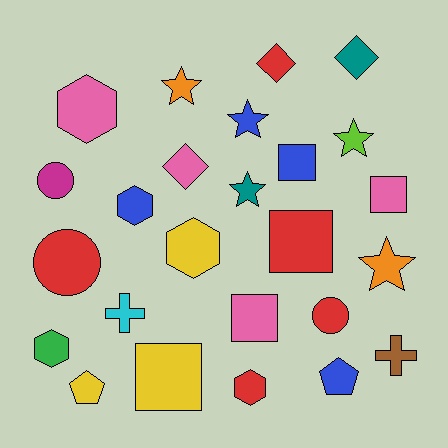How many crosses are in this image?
There are 2 crosses.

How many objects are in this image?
There are 25 objects.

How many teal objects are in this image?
There are 2 teal objects.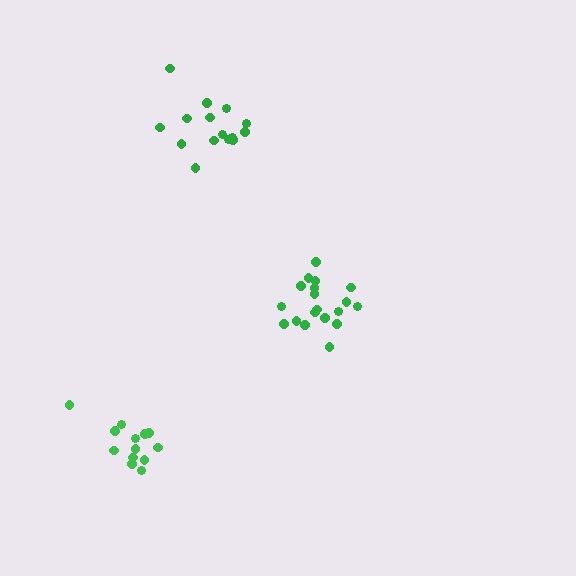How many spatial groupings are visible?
There are 3 spatial groupings.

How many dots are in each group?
Group 1: 19 dots, Group 2: 13 dots, Group 3: 15 dots (47 total).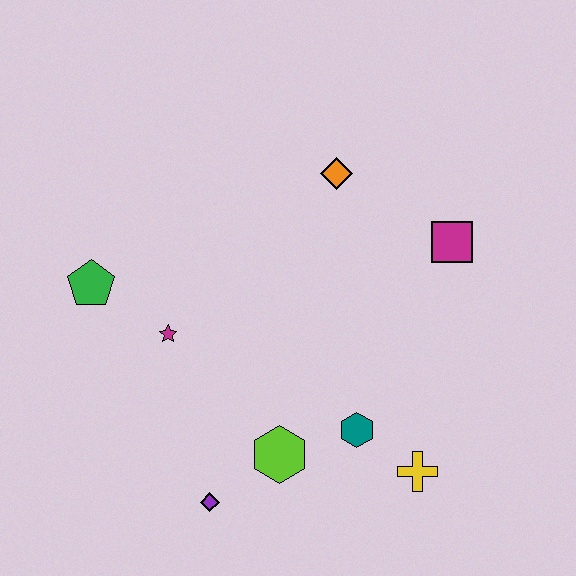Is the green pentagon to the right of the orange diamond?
No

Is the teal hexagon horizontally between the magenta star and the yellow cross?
Yes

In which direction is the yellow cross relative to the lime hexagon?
The yellow cross is to the right of the lime hexagon.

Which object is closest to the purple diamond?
The lime hexagon is closest to the purple diamond.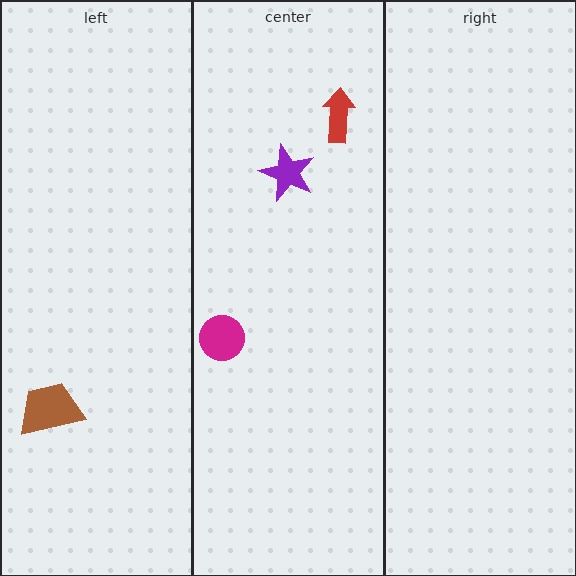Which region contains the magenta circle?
The center region.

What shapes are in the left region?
The brown trapezoid.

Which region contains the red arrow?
The center region.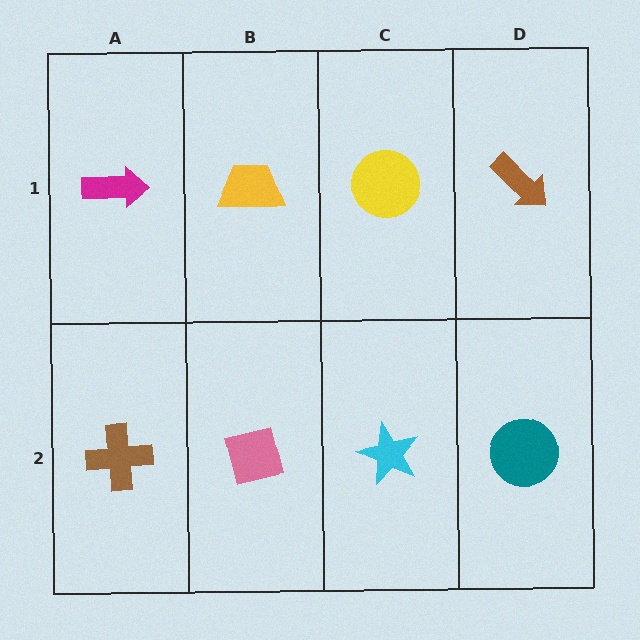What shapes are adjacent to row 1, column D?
A teal circle (row 2, column D), a yellow circle (row 1, column C).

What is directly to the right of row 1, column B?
A yellow circle.